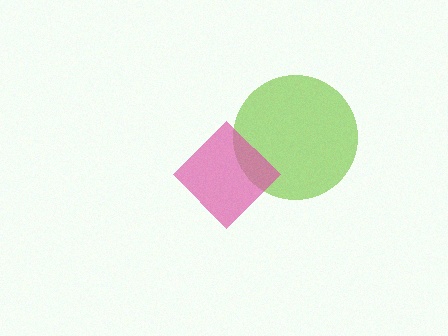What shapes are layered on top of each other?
The layered shapes are: a lime circle, a pink diamond.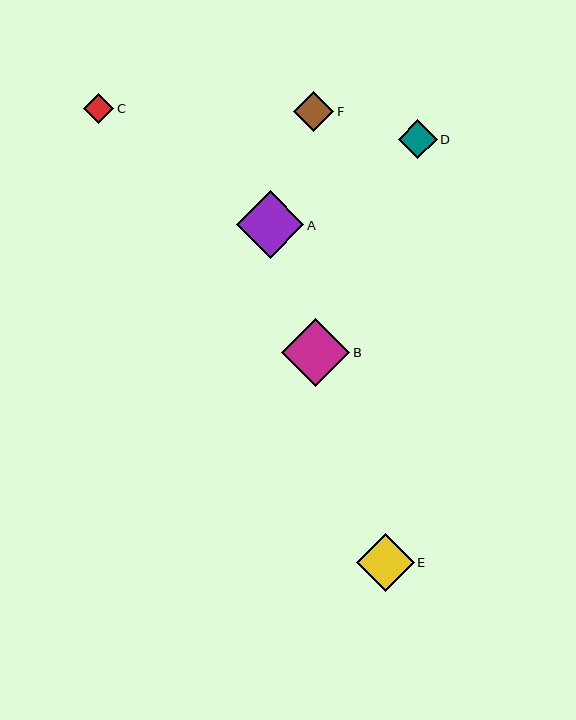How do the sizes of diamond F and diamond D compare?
Diamond F and diamond D are approximately the same size.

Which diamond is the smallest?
Diamond C is the smallest with a size of approximately 31 pixels.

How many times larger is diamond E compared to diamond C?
Diamond E is approximately 1.9 times the size of diamond C.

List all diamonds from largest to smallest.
From largest to smallest: B, A, E, F, D, C.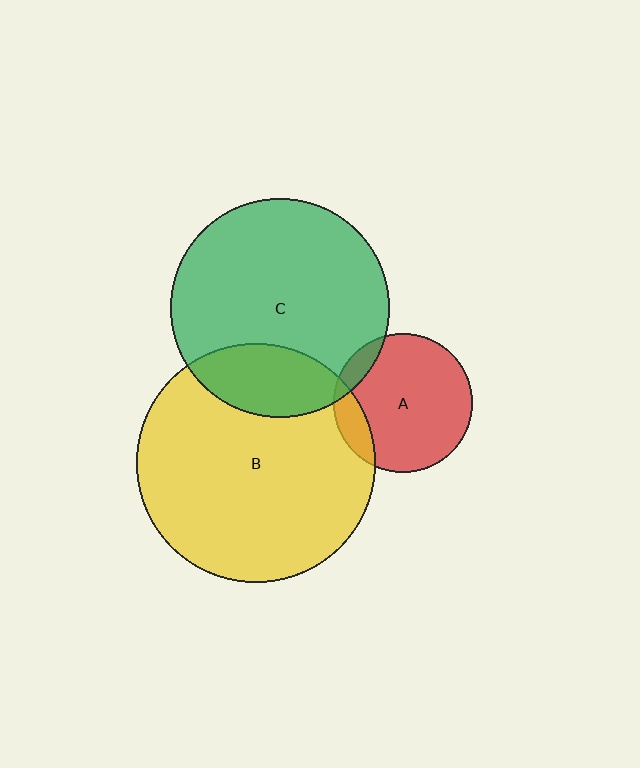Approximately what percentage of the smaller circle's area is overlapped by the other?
Approximately 20%.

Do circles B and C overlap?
Yes.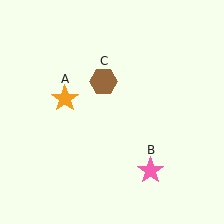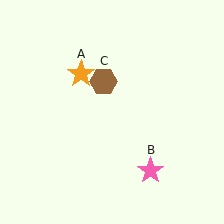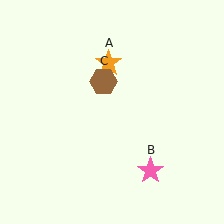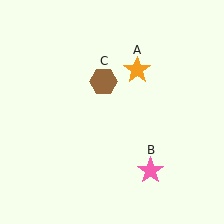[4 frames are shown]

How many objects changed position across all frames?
1 object changed position: orange star (object A).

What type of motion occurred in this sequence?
The orange star (object A) rotated clockwise around the center of the scene.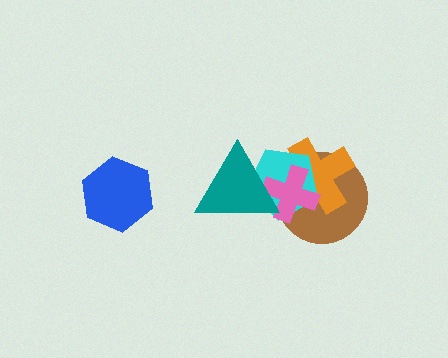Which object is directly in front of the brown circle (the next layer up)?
The orange cross is directly in front of the brown circle.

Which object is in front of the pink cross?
The teal triangle is in front of the pink cross.